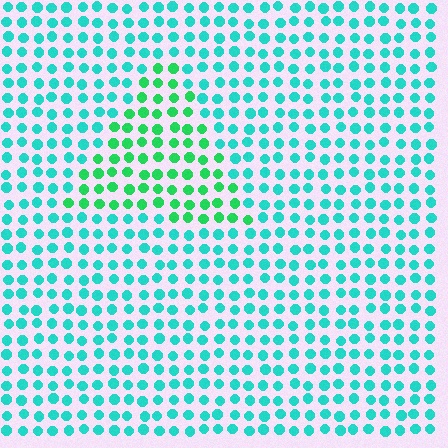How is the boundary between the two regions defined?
The boundary is defined purely by a slight shift in hue (about 36 degrees). Spacing, size, and orientation are identical on both sides.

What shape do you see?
I see a triangle.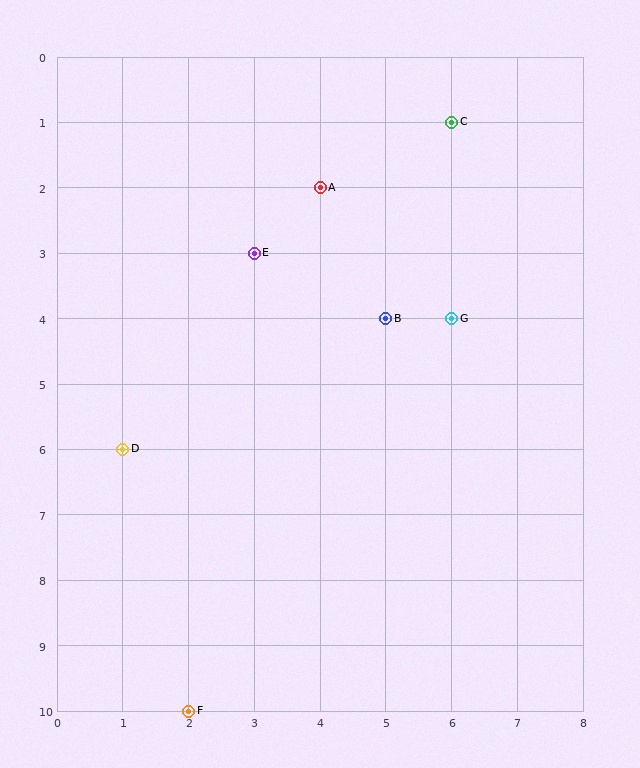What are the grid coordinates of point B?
Point B is at grid coordinates (5, 4).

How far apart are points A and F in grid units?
Points A and F are 2 columns and 8 rows apart (about 8.2 grid units diagonally).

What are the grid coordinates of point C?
Point C is at grid coordinates (6, 1).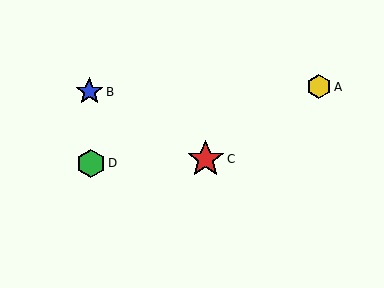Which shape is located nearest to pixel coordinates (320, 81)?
The yellow hexagon (labeled A) at (319, 87) is nearest to that location.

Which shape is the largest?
The red star (labeled C) is the largest.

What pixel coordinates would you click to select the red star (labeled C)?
Click at (206, 159) to select the red star C.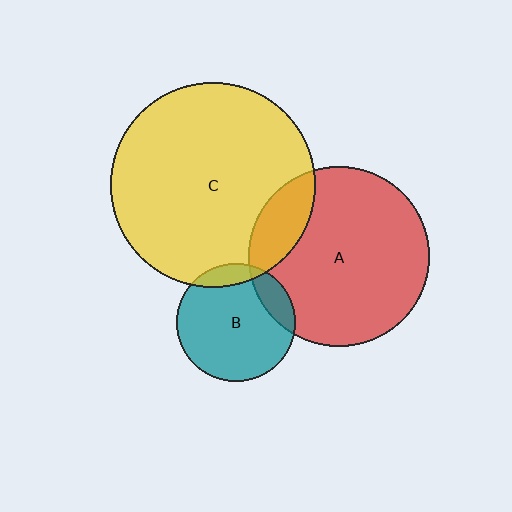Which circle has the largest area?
Circle C (yellow).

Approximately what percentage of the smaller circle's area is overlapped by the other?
Approximately 15%.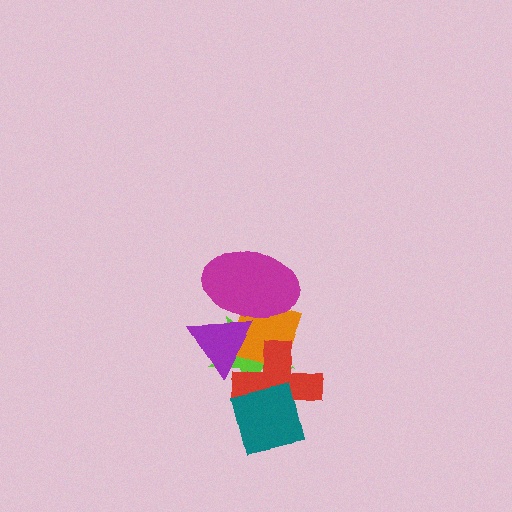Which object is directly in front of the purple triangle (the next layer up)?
The magenta ellipse is directly in front of the purple triangle.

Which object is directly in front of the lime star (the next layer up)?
The orange diamond is directly in front of the lime star.